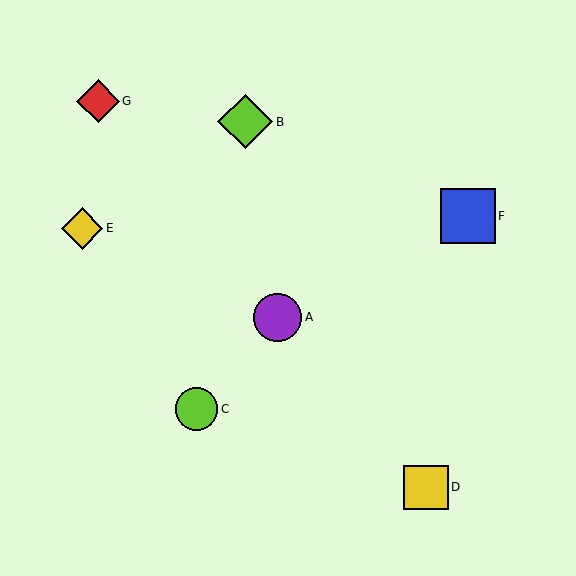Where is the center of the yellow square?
The center of the yellow square is at (426, 487).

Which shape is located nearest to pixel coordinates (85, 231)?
The yellow diamond (labeled E) at (82, 228) is nearest to that location.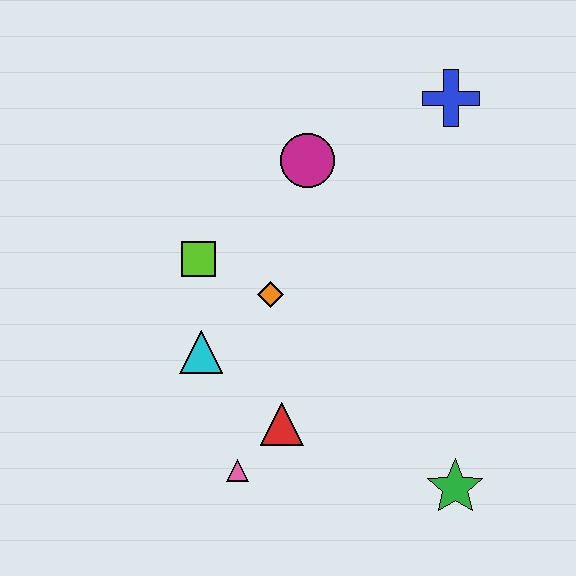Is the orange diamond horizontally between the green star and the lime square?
Yes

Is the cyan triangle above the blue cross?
No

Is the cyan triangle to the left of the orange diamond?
Yes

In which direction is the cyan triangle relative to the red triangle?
The cyan triangle is to the left of the red triangle.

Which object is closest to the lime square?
The orange diamond is closest to the lime square.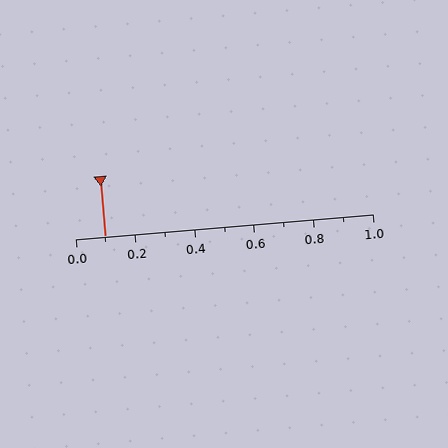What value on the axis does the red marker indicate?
The marker indicates approximately 0.1.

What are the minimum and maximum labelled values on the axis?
The axis runs from 0.0 to 1.0.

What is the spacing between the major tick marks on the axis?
The major ticks are spaced 0.2 apart.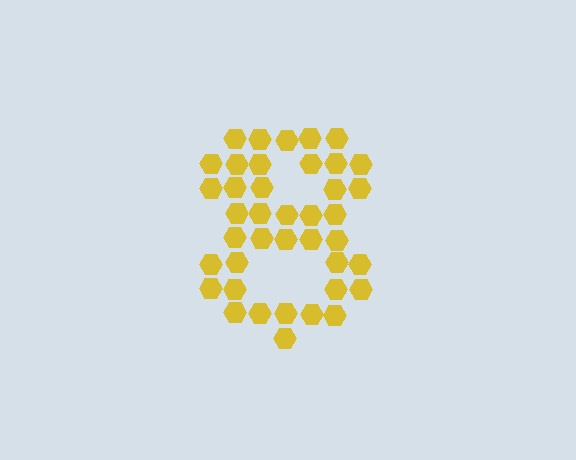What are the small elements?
The small elements are hexagons.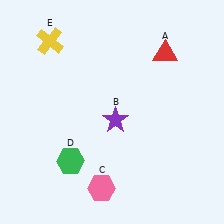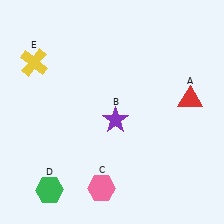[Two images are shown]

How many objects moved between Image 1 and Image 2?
3 objects moved between the two images.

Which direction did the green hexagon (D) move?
The green hexagon (D) moved down.